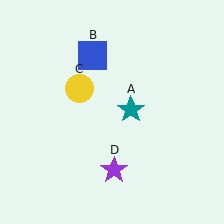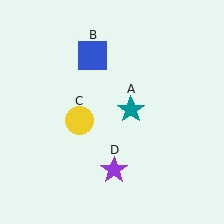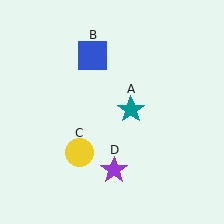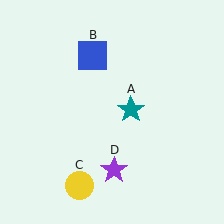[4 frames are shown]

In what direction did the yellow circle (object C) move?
The yellow circle (object C) moved down.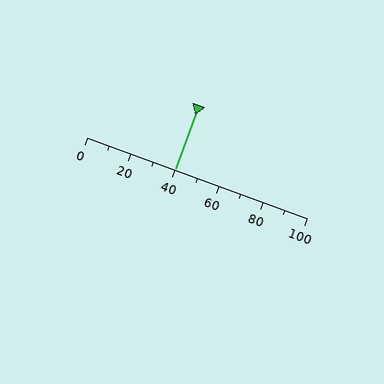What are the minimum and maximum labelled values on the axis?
The axis runs from 0 to 100.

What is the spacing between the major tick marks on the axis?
The major ticks are spaced 20 apart.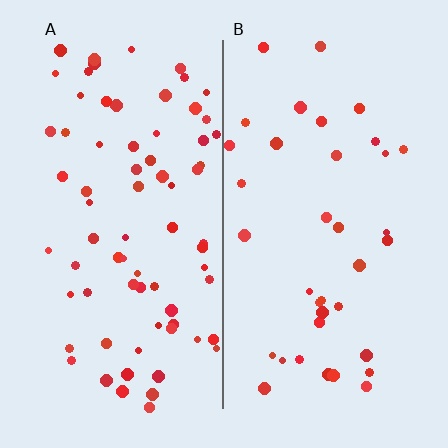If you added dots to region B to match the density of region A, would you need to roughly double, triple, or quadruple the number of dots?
Approximately double.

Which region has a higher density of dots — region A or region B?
A (the left).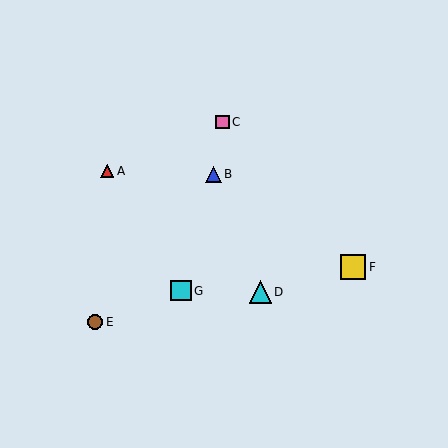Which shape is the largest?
The yellow square (labeled F) is the largest.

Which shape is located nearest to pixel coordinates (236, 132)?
The pink square (labeled C) at (223, 122) is nearest to that location.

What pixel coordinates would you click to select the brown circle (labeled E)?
Click at (95, 322) to select the brown circle E.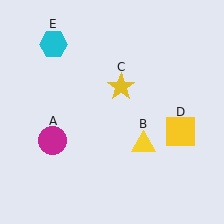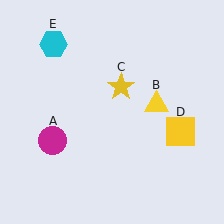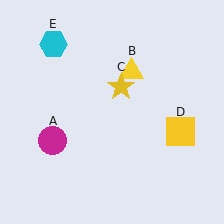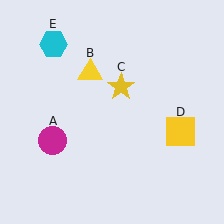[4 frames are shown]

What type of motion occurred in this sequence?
The yellow triangle (object B) rotated counterclockwise around the center of the scene.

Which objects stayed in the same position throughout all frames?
Magenta circle (object A) and yellow star (object C) and yellow square (object D) and cyan hexagon (object E) remained stationary.